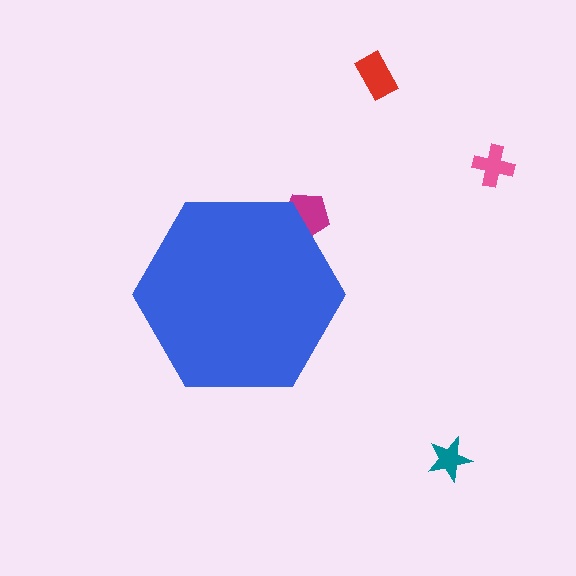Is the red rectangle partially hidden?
No, the red rectangle is fully visible.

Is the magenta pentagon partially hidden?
Yes, the magenta pentagon is partially hidden behind the blue hexagon.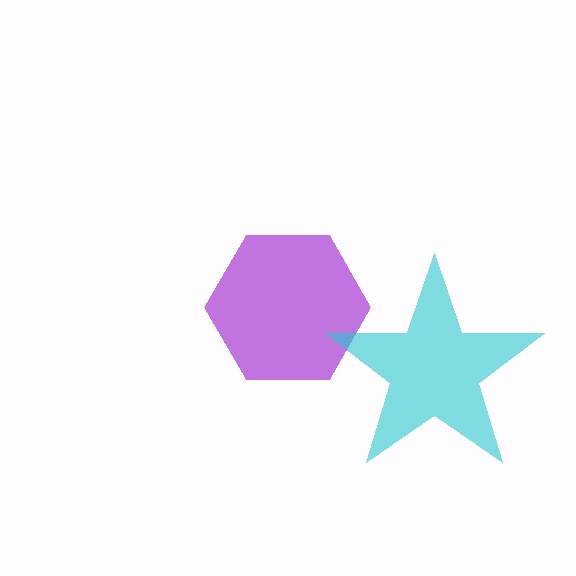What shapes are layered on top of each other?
The layered shapes are: a purple hexagon, a cyan star.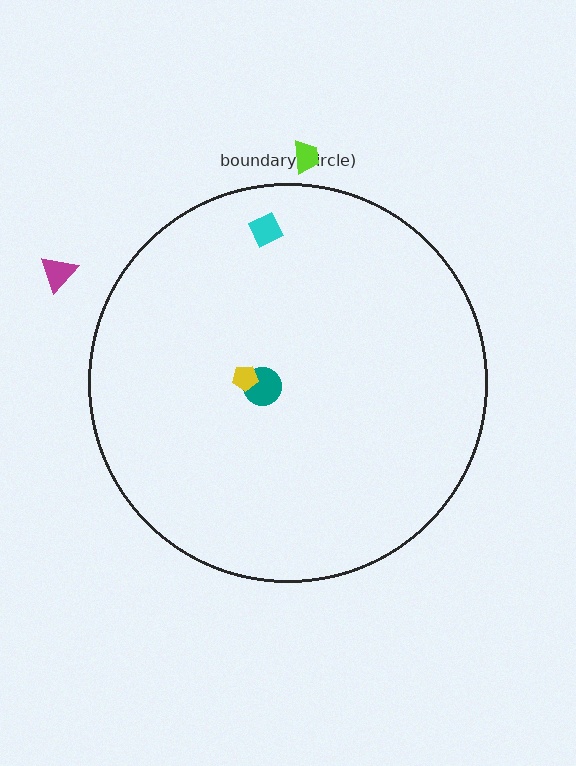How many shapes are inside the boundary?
3 inside, 2 outside.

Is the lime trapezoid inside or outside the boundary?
Outside.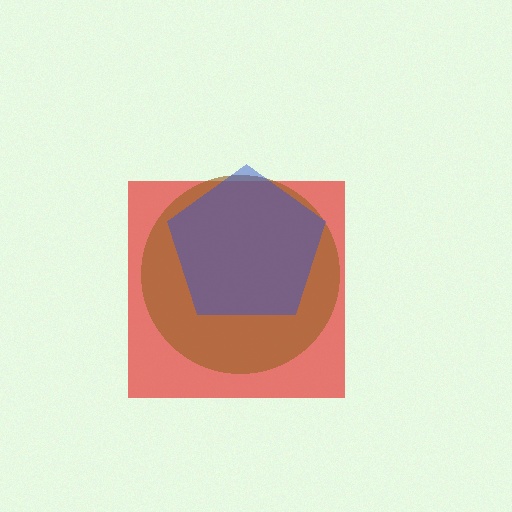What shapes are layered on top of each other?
The layered shapes are: a red square, a brown circle, a blue pentagon.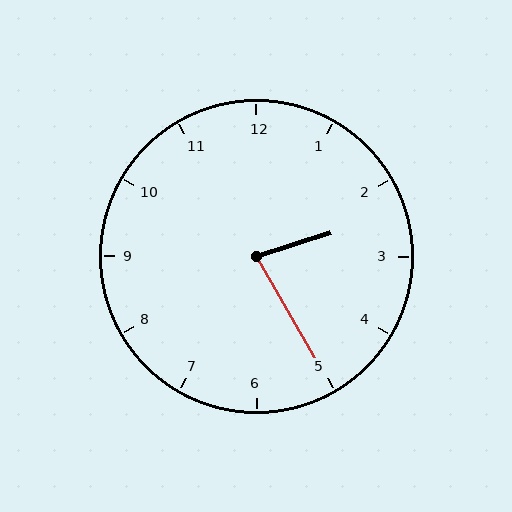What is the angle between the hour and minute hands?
Approximately 78 degrees.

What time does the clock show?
2:25.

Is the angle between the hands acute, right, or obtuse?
It is acute.